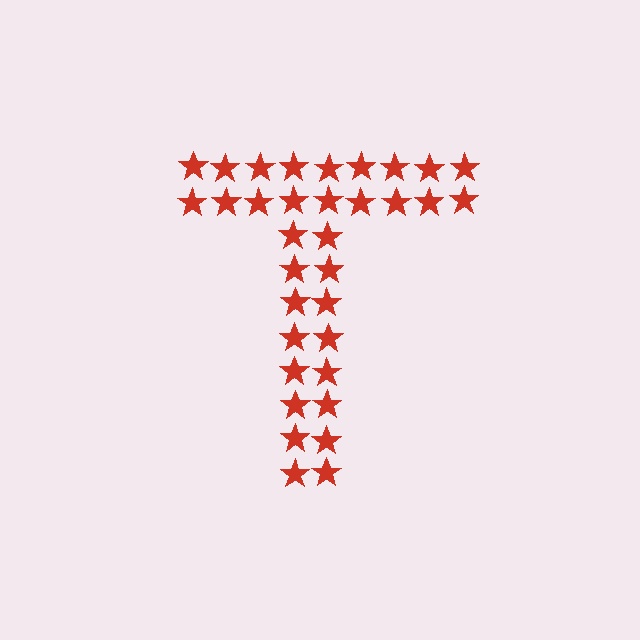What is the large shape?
The large shape is the letter T.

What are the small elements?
The small elements are stars.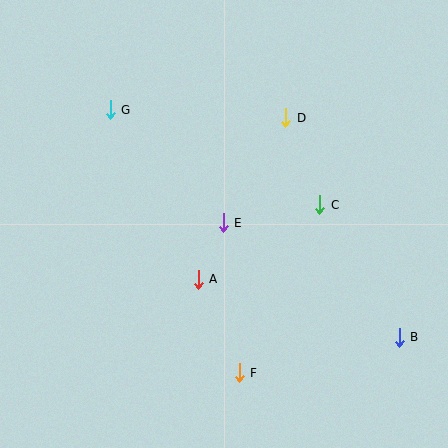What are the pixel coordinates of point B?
Point B is at (399, 337).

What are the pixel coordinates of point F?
Point F is at (239, 373).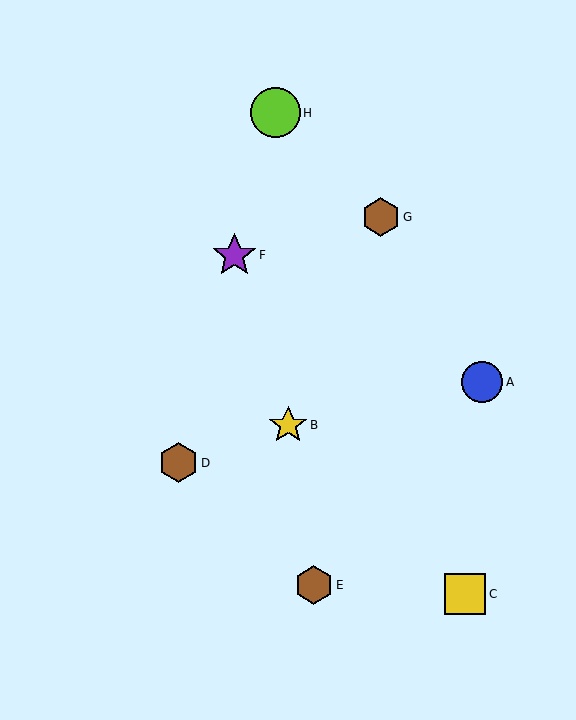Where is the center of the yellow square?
The center of the yellow square is at (465, 594).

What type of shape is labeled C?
Shape C is a yellow square.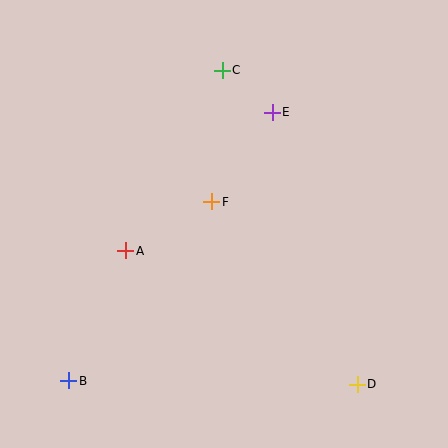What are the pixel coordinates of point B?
Point B is at (69, 381).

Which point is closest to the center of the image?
Point F at (212, 202) is closest to the center.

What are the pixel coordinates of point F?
Point F is at (212, 202).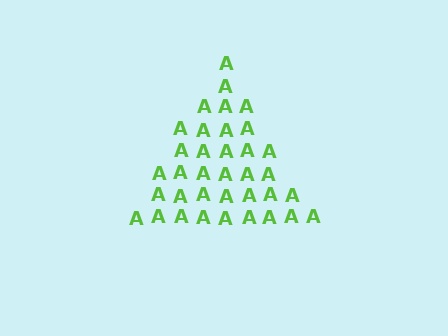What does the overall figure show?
The overall figure shows a triangle.